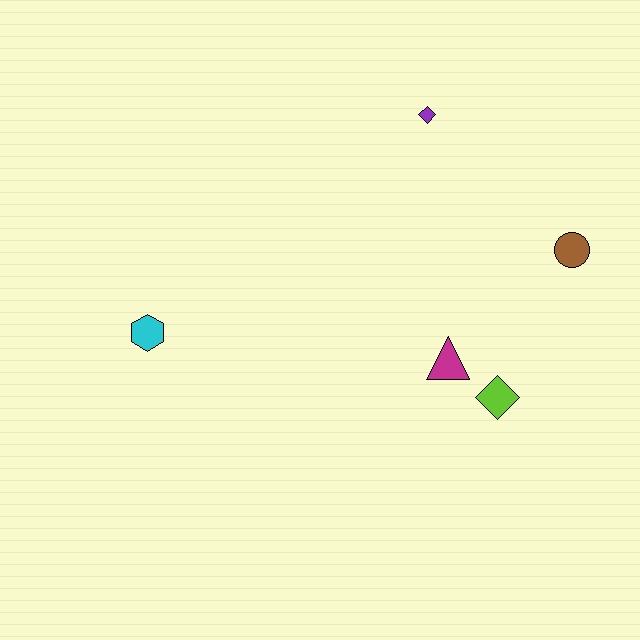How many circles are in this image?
There is 1 circle.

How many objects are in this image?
There are 5 objects.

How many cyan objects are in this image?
There is 1 cyan object.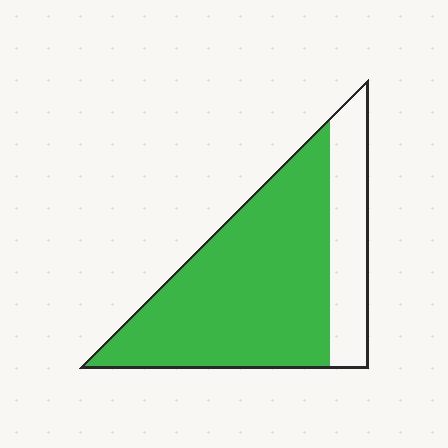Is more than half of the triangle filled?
Yes.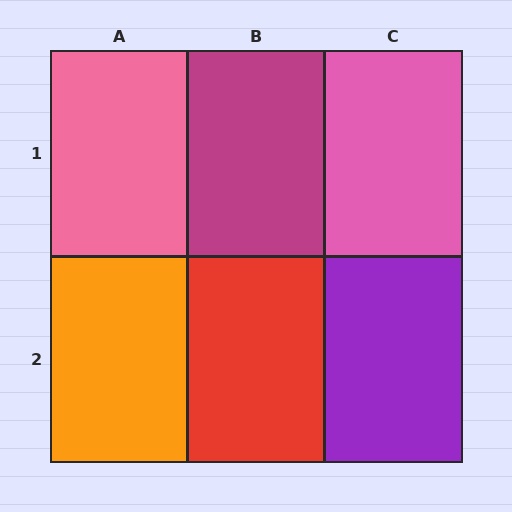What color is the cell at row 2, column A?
Orange.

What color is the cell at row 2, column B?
Red.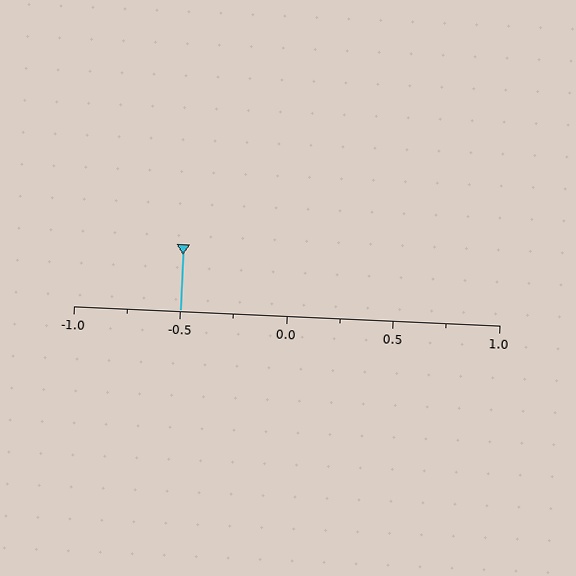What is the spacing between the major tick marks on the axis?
The major ticks are spaced 0.5 apart.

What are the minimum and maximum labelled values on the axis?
The axis runs from -1.0 to 1.0.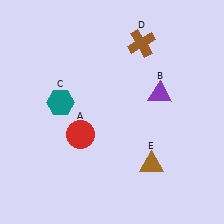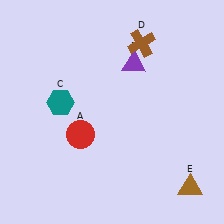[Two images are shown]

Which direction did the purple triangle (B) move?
The purple triangle (B) moved up.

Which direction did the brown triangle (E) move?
The brown triangle (E) moved right.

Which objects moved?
The objects that moved are: the purple triangle (B), the brown triangle (E).